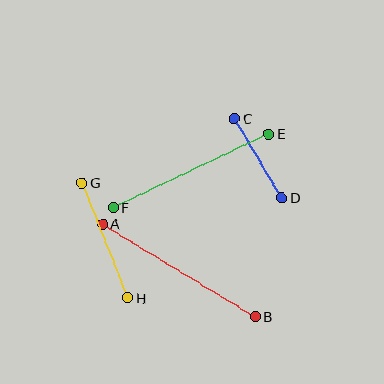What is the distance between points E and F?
The distance is approximately 172 pixels.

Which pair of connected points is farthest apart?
Points A and B are farthest apart.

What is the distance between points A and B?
The distance is approximately 179 pixels.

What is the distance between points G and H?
The distance is approximately 124 pixels.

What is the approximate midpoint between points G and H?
The midpoint is at approximately (105, 240) pixels.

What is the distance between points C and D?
The distance is approximately 92 pixels.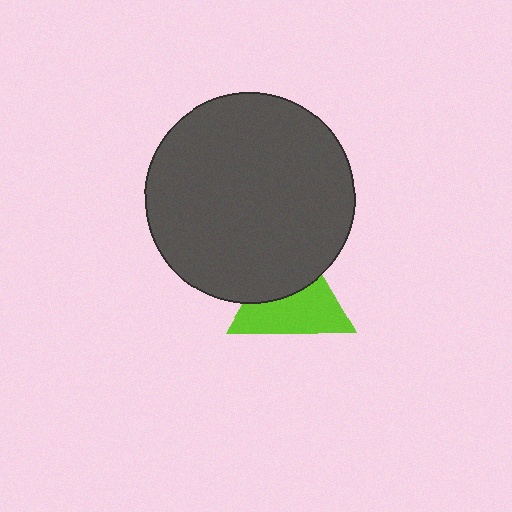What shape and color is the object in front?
The object in front is a dark gray circle.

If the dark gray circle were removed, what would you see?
You would see the complete lime triangle.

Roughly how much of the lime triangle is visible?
About half of it is visible (roughly 57%).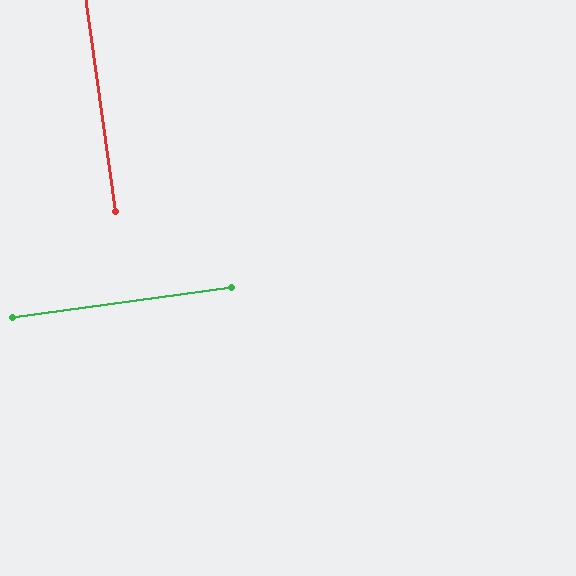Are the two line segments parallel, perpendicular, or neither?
Perpendicular — they meet at approximately 90°.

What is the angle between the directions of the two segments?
Approximately 90 degrees.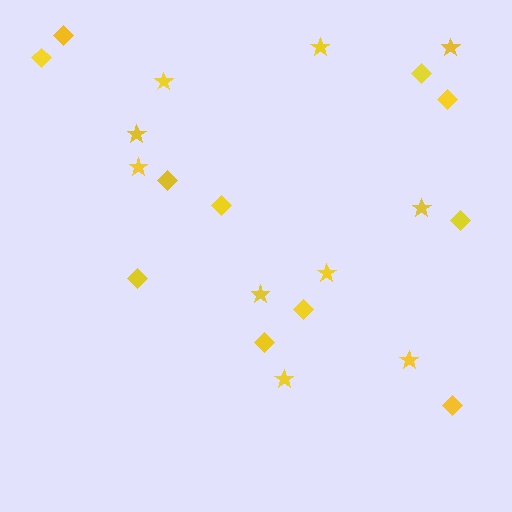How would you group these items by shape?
There are 2 groups: one group of diamonds (11) and one group of stars (10).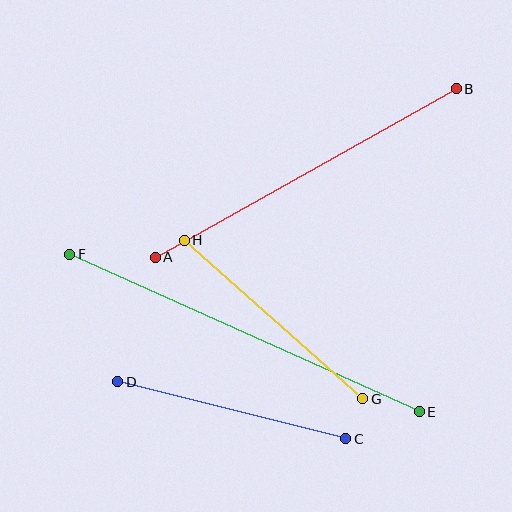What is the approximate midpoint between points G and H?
The midpoint is at approximately (273, 320) pixels.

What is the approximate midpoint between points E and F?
The midpoint is at approximately (244, 333) pixels.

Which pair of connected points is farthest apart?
Points E and F are farthest apart.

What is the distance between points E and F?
The distance is approximately 383 pixels.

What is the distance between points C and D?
The distance is approximately 235 pixels.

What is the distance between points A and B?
The distance is approximately 345 pixels.